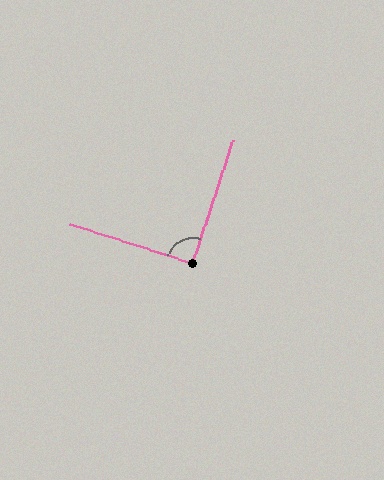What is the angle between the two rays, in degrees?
Approximately 90 degrees.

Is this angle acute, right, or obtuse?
It is approximately a right angle.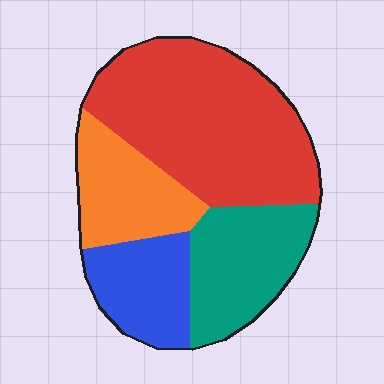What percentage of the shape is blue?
Blue covers roughly 15% of the shape.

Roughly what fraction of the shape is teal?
Teal covers around 20% of the shape.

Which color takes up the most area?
Red, at roughly 45%.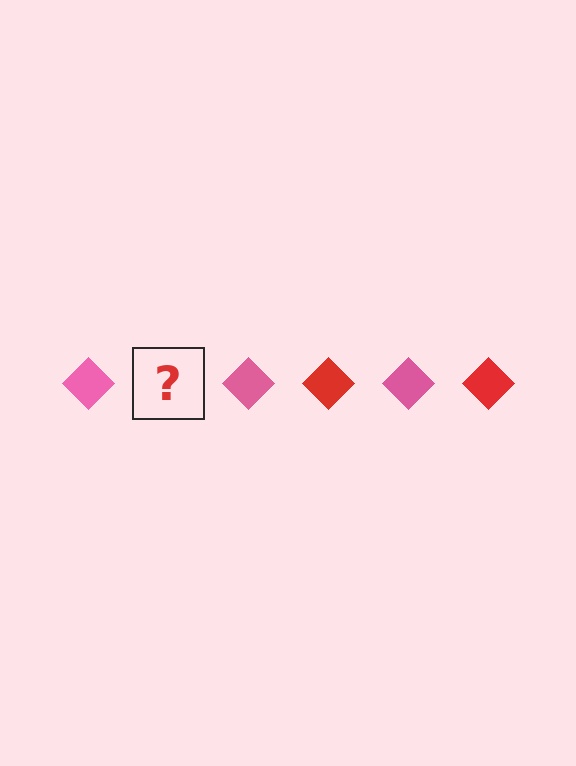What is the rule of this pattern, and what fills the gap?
The rule is that the pattern cycles through pink, red diamonds. The gap should be filled with a red diamond.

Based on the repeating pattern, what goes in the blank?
The blank should be a red diamond.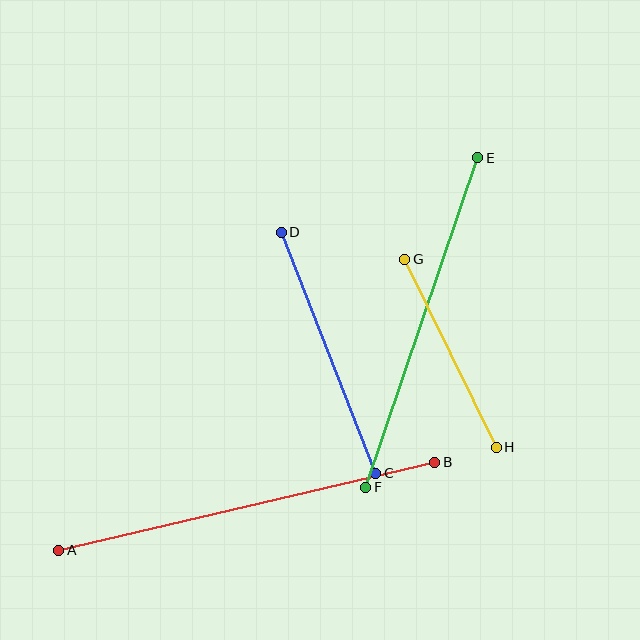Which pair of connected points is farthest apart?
Points A and B are farthest apart.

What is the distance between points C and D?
The distance is approximately 259 pixels.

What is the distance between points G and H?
The distance is approximately 209 pixels.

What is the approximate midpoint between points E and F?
The midpoint is at approximately (422, 323) pixels.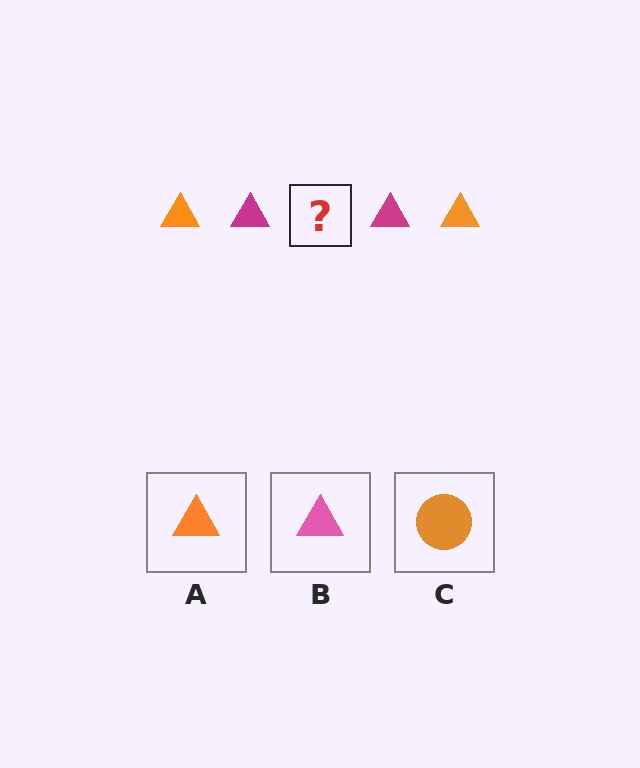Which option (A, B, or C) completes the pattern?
A.